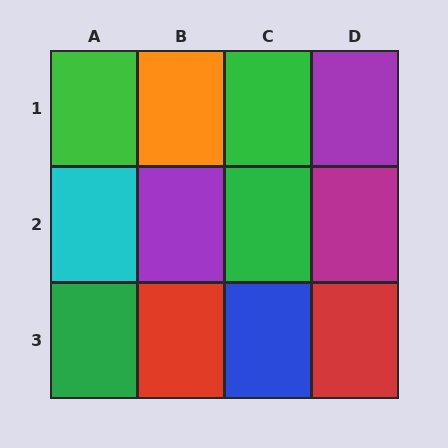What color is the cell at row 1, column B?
Orange.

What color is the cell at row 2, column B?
Purple.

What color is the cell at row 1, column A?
Green.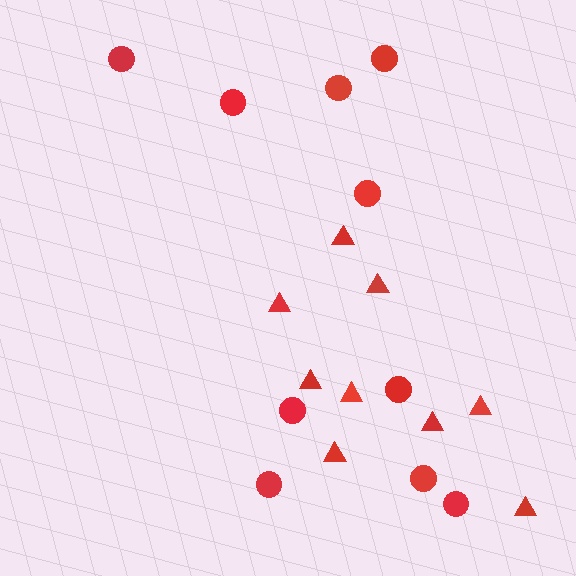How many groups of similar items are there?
There are 2 groups: one group of triangles (9) and one group of circles (10).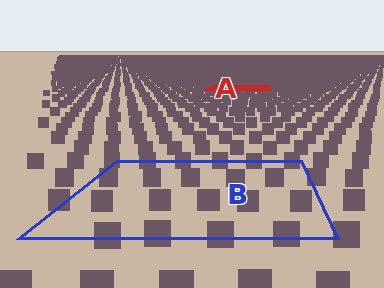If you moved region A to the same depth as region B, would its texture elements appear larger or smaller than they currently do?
They would appear larger. At a closer depth, the same texture elements are projected at a bigger on-screen size.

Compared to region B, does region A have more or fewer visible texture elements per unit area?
Region A has more texture elements per unit area — they are packed more densely because it is farther away.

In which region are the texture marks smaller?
The texture marks are smaller in region A, because it is farther away.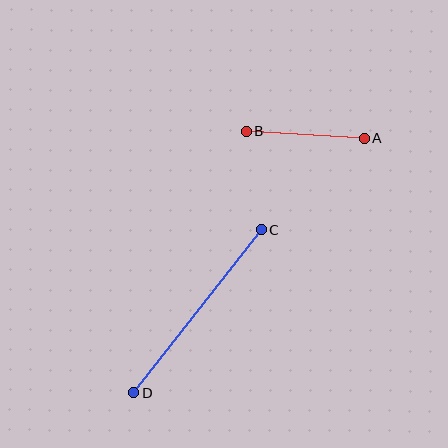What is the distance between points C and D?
The distance is approximately 207 pixels.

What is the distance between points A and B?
The distance is approximately 118 pixels.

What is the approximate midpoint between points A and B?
The midpoint is at approximately (306, 135) pixels.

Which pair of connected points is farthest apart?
Points C and D are farthest apart.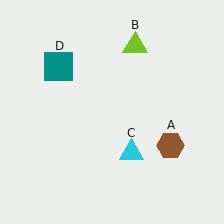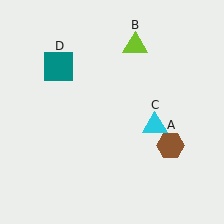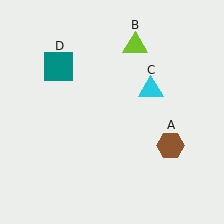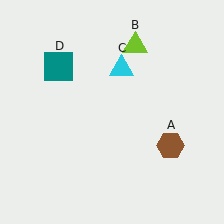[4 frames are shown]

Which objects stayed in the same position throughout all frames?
Brown hexagon (object A) and lime triangle (object B) and teal square (object D) remained stationary.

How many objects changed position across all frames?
1 object changed position: cyan triangle (object C).